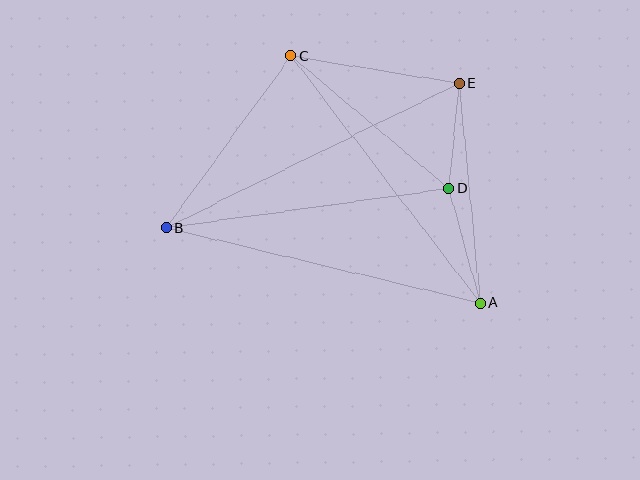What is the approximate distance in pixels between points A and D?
The distance between A and D is approximately 119 pixels.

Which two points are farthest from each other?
Points B and E are farthest from each other.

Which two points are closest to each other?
Points D and E are closest to each other.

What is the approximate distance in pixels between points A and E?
The distance between A and E is approximately 221 pixels.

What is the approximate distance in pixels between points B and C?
The distance between B and C is approximately 212 pixels.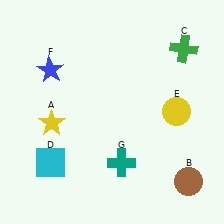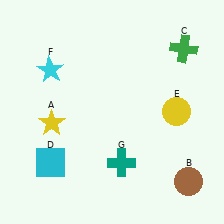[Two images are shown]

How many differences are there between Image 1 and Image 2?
There is 1 difference between the two images.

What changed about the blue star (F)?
In Image 1, F is blue. In Image 2, it changed to cyan.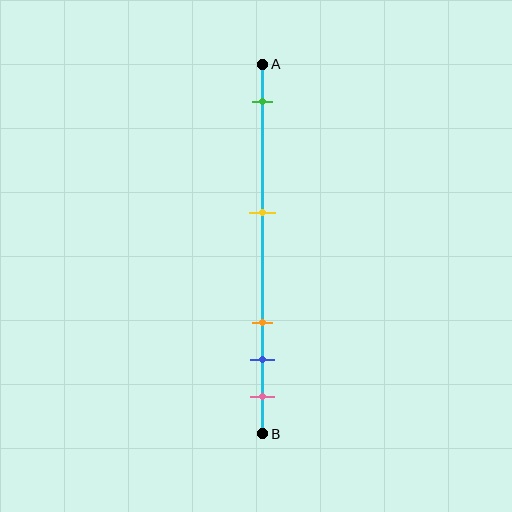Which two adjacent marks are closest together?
The blue and pink marks are the closest adjacent pair.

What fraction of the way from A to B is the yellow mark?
The yellow mark is approximately 40% (0.4) of the way from A to B.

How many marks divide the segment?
There are 5 marks dividing the segment.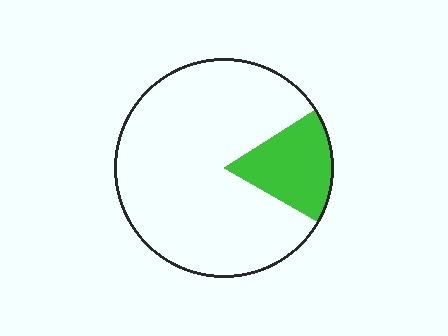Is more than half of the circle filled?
No.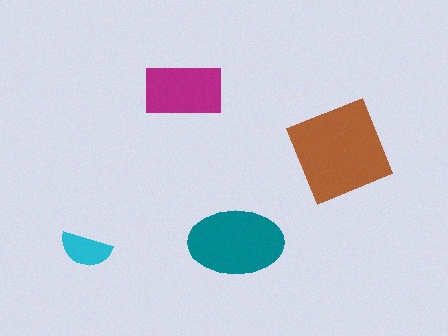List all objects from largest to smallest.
The brown square, the teal ellipse, the magenta rectangle, the cyan semicircle.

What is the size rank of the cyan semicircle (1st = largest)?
4th.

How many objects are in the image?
There are 4 objects in the image.